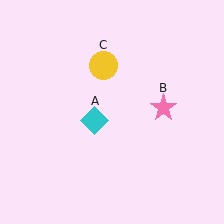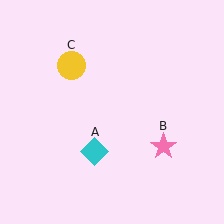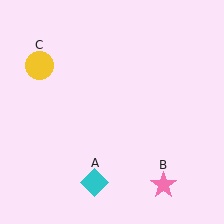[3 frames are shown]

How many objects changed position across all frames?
3 objects changed position: cyan diamond (object A), pink star (object B), yellow circle (object C).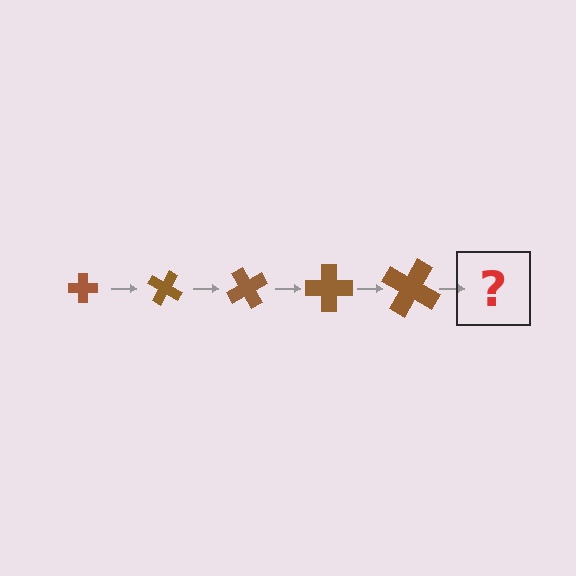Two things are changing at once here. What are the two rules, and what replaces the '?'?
The two rules are that the cross grows larger each step and it rotates 30 degrees each step. The '?' should be a cross, larger than the previous one and rotated 150 degrees from the start.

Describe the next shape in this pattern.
It should be a cross, larger than the previous one and rotated 150 degrees from the start.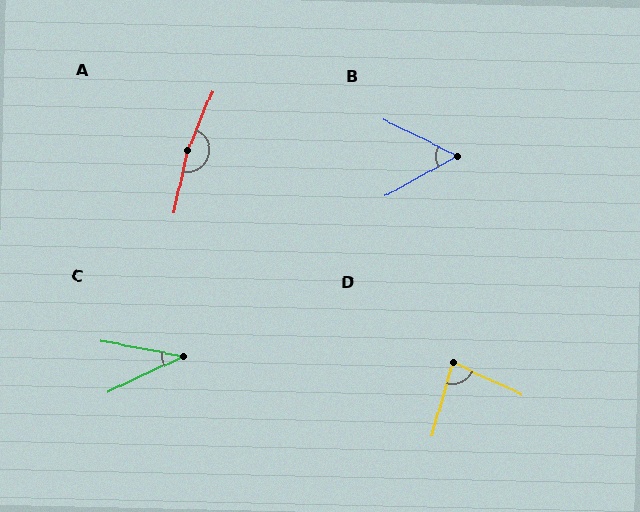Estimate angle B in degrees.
Approximately 55 degrees.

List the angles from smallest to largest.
C (36°), B (55°), D (81°), A (170°).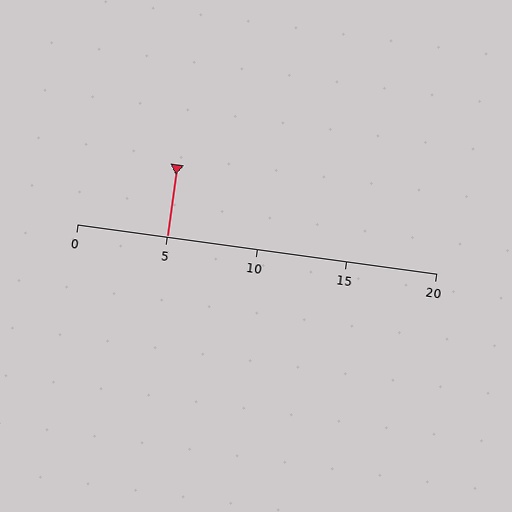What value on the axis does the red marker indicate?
The marker indicates approximately 5.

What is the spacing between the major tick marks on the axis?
The major ticks are spaced 5 apart.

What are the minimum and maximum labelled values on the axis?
The axis runs from 0 to 20.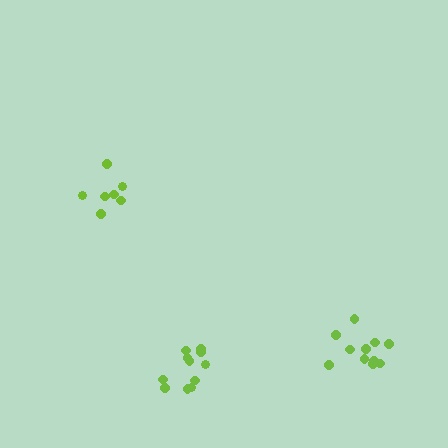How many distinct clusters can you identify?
There are 3 distinct clusters.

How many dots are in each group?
Group 1: 7 dots, Group 2: 11 dots, Group 3: 11 dots (29 total).